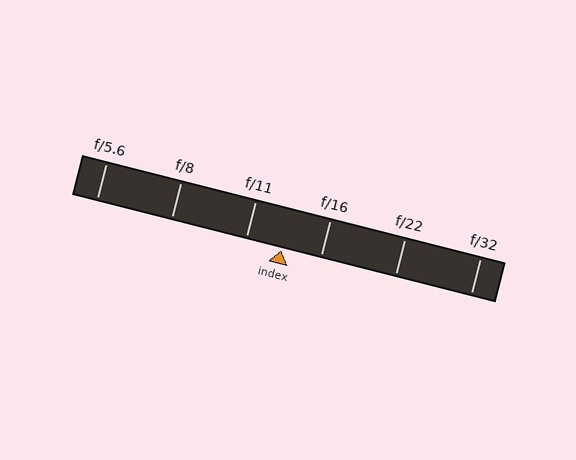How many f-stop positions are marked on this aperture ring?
There are 6 f-stop positions marked.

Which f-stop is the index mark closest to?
The index mark is closest to f/11.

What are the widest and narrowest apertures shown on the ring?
The widest aperture shown is f/5.6 and the narrowest is f/32.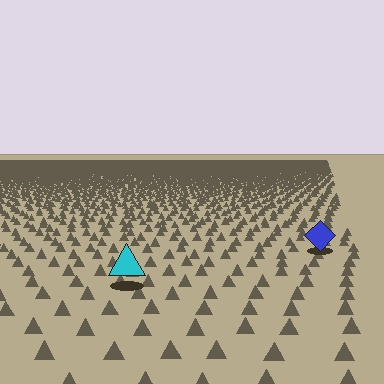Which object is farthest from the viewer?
The blue diamond is farthest from the viewer. It appears smaller and the ground texture around it is denser.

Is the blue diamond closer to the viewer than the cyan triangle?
No. The cyan triangle is closer — you can tell from the texture gradient: the ground texture is coarser near it.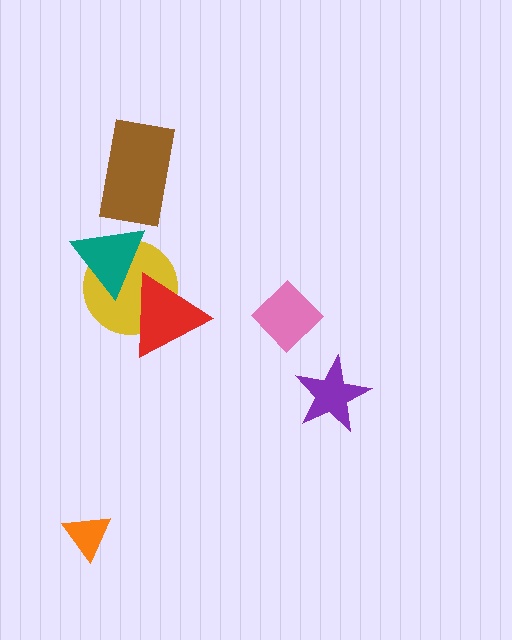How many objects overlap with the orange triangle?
0 objects overlap with the orange triangle.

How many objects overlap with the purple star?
0 objects overlap with the purple star.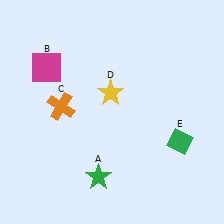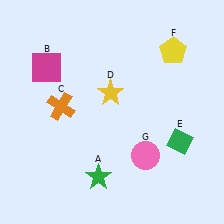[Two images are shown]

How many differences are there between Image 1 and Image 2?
There are 2 differences between the two images.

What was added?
A yellow pentagon (F), a pink circle (G) were added in Image 2.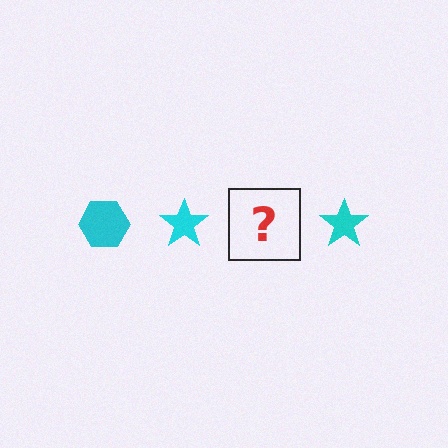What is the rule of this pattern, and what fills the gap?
The rule is that the pattern cycles through hexagon, star shapes in cyan. The gap should be filled with a cyan hexagon.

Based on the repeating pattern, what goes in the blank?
The blank should be a cyan hexagon.